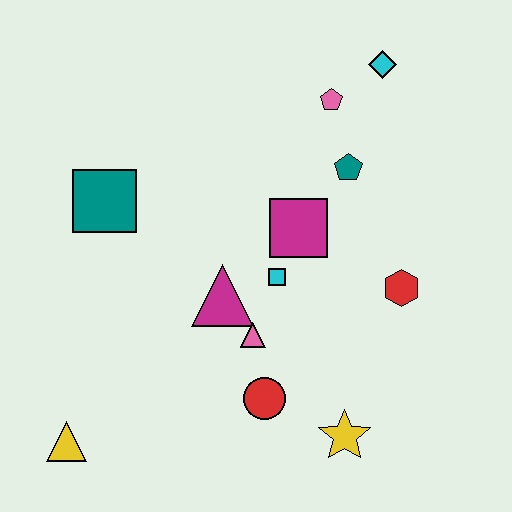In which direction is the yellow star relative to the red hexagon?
The yellow star is below the red hexagon.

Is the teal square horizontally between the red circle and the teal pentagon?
No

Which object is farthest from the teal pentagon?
The yellow triangle is farthest from the teal pentagon.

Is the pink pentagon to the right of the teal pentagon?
No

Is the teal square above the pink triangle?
Yes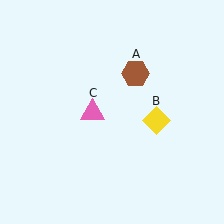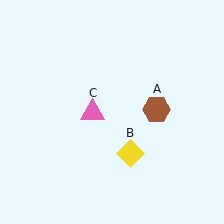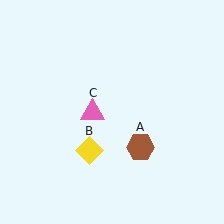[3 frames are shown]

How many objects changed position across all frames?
2 objects changed position: brown hexagon (object A), yellow diamond (object B).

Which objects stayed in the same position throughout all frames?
Pink triangle (object C) remained stationary.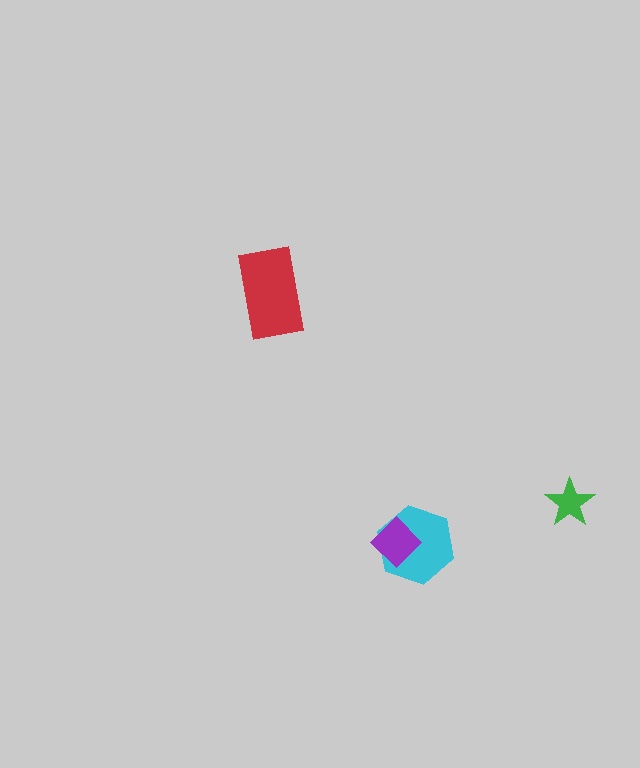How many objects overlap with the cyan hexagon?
1 object overlaps with the cyan hexagon.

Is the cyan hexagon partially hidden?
Yes, it is partially covered by another shape.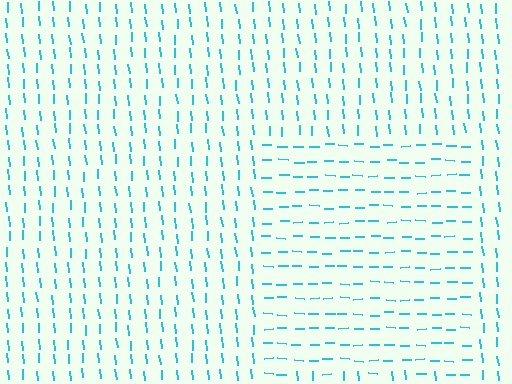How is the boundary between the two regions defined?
The boundary is defined purely by a change in line orientation (approximately 84 degrees difference). All lines are the same color and thickness.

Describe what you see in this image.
The image is filled with small cyan line segments. A rectangle region in the image has lines oriented differently from the surrounding lines, creating a visible texture boundary.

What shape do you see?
I see a rectangle.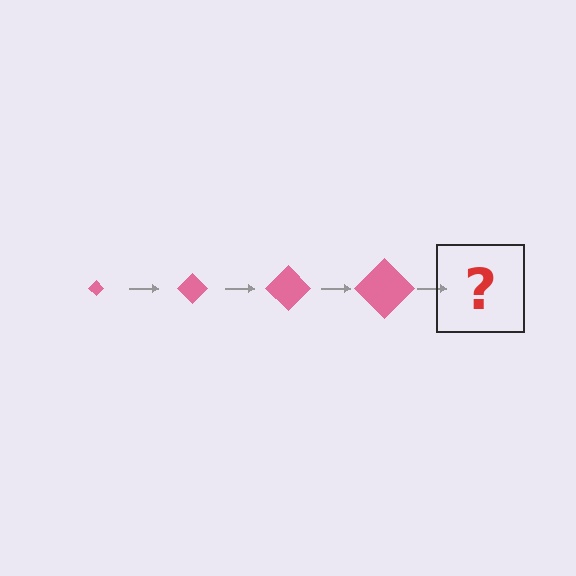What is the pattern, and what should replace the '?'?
The pattern is that the diamond gets progressively larger each step. The '?' should be a pink diamond, larger than the previous one.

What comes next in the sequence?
The next element should be a pink diamond, larger than the previous one.